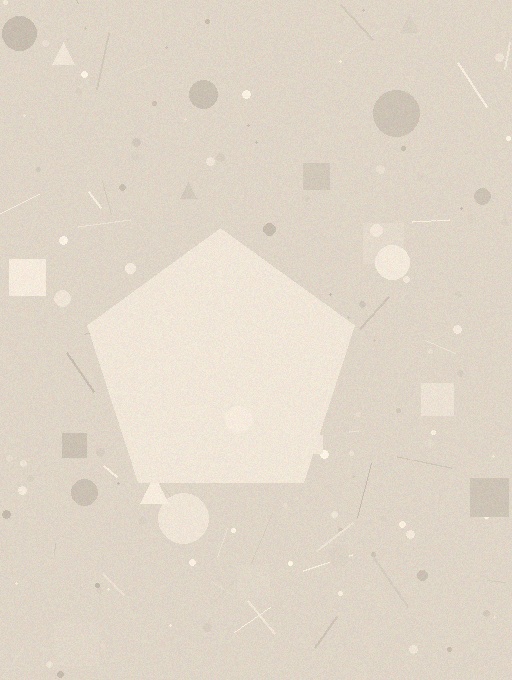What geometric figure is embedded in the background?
A pentagon is embedded in the background.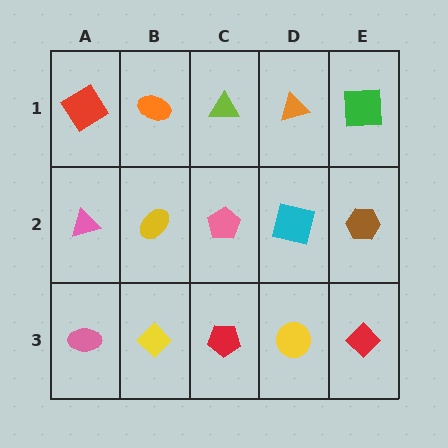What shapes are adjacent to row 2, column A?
A red diamond (row 1, column A), a pink ellipse (row 3, column A), a yellow ellipse (row 2, column B).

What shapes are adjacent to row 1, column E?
A brown hexagon (row 2, column E), an orange triangle (row 1, column D).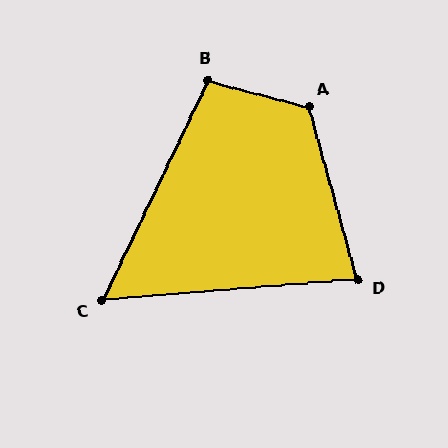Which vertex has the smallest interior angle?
C, at approximately 60 degrees.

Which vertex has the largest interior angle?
A, at approximately 120 degrees.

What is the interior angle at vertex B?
Approximately 101 degrees (obtuse).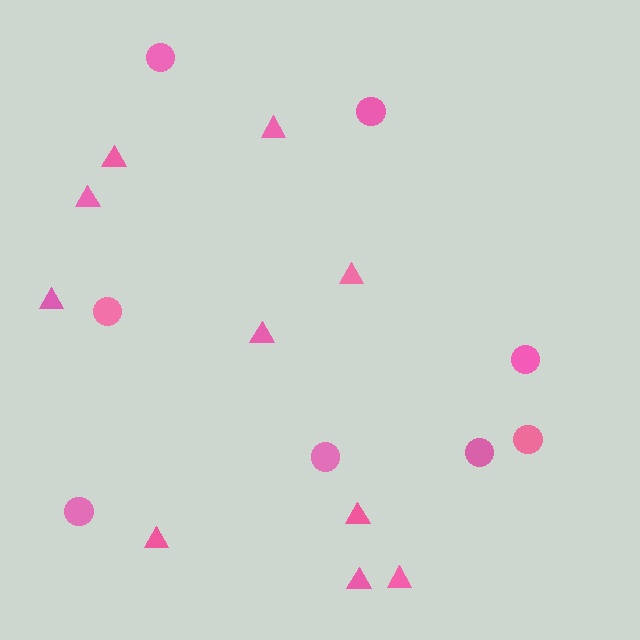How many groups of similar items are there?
There are 2 groups: one group of circles (8) and one group of triangles (10).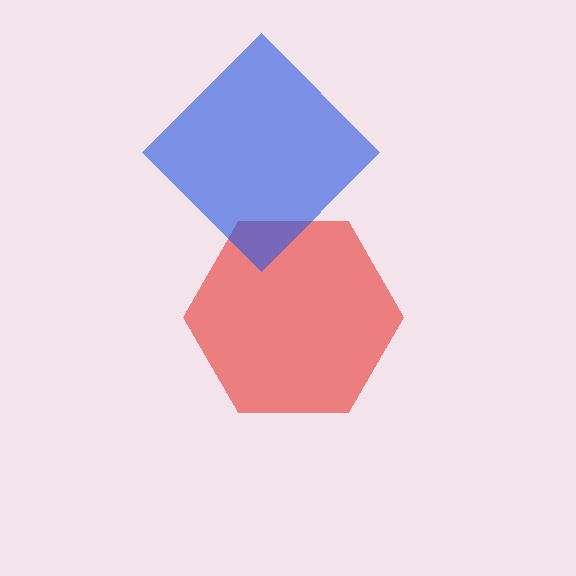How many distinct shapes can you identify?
There are 2 distinct shapes: a red hexagon, a blue diamond.